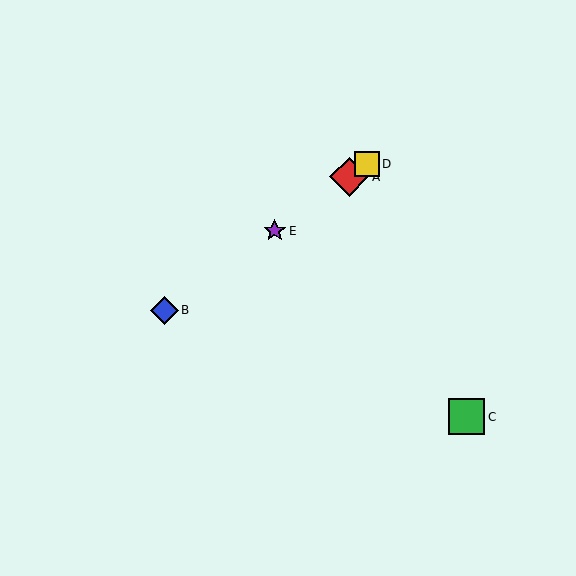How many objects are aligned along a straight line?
4 objects (A, B, D, E) are aligned along a straight line.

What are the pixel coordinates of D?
Object D is at (367, 164).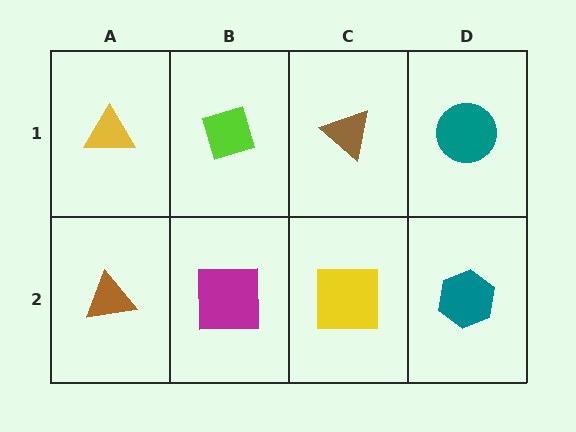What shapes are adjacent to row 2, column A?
A yellow triangle (row 1, column A), a magenta square (row 2, column B).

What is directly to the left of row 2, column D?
A yellow square.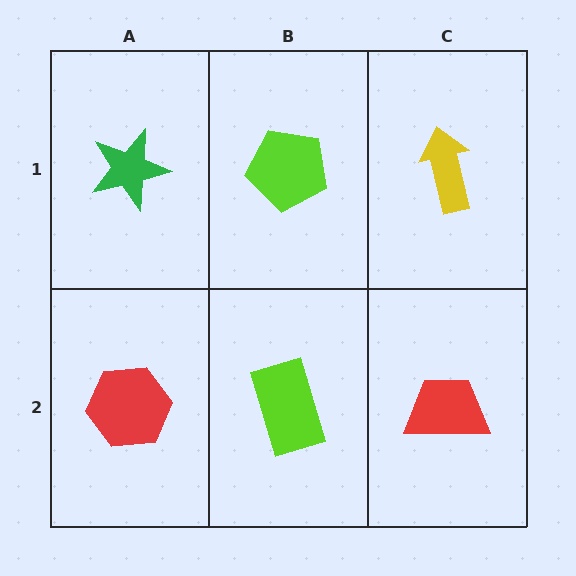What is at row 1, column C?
A yellow arrow.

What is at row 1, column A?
A green star.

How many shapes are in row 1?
3 shapes.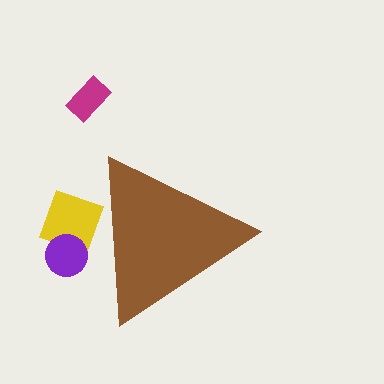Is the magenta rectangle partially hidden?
No, the magenta rectangle is fully visible.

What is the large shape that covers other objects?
A brown triangle.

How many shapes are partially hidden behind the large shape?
2 shapes are partially hidden.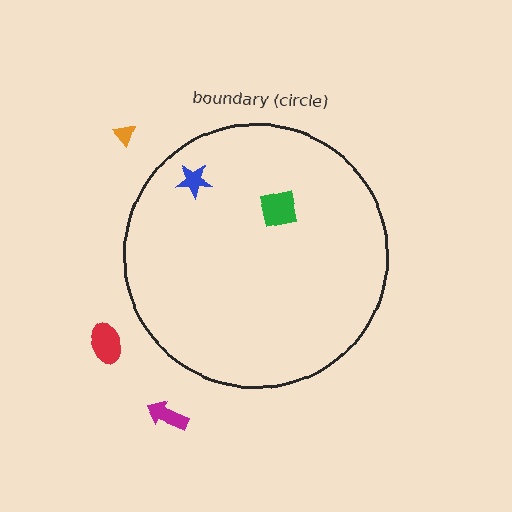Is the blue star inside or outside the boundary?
Inside.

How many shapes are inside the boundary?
2 inside, 3 outside.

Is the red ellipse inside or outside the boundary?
Outside.